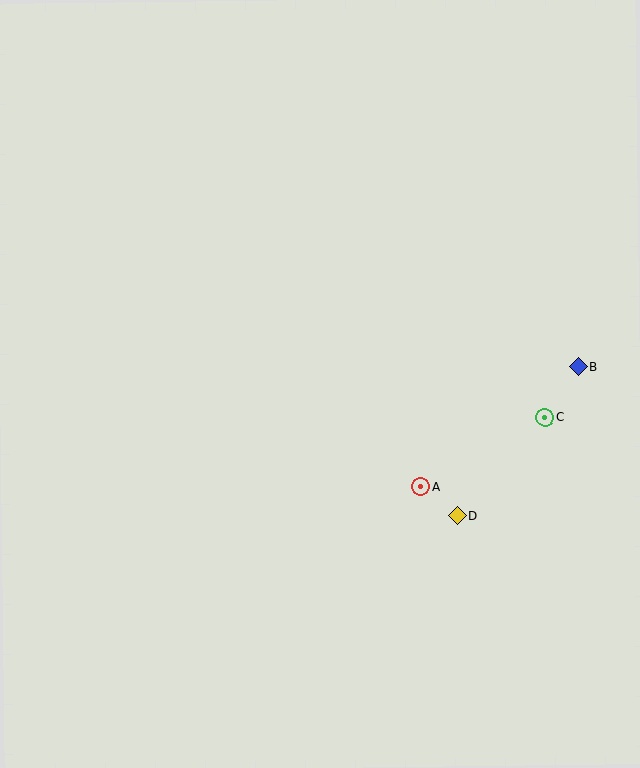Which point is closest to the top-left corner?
Point A is closest to the top-left corner.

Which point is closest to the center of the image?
Point A at (421, 486) is closest to the center.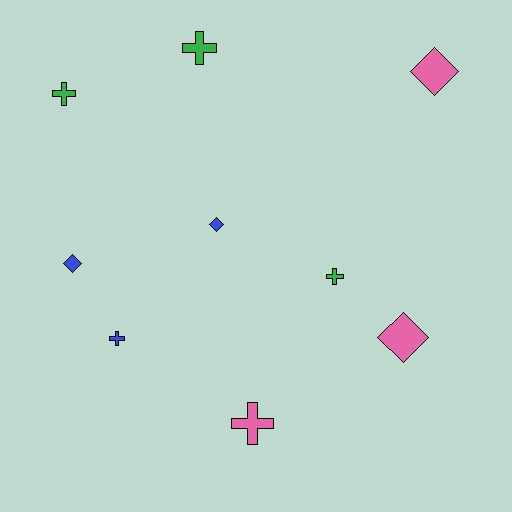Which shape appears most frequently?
Cross, with 5 objects.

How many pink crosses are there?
There is 1 pink cross.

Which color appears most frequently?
Blue, with 3 objects.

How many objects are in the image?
There are 9 objects.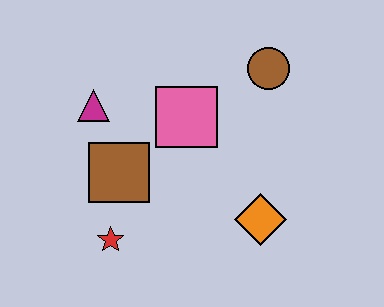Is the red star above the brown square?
No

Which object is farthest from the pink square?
The red star is farthest from the pink square.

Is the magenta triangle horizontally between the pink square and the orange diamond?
No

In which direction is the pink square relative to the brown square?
The pink square is to the right of the brown square.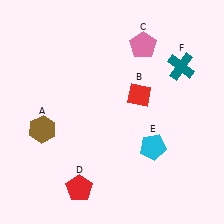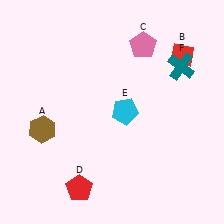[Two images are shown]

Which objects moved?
The objects that moved are: the red diamond (B), the cyan pentagon (E).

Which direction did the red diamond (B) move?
The red diamond (B) moved right.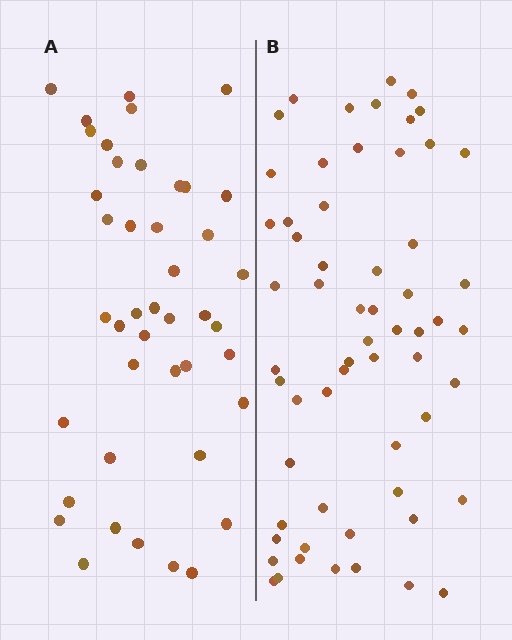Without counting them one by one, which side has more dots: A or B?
Region B (the right region) has more dots.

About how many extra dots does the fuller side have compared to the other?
Region B has approximately 15 more dots than region A.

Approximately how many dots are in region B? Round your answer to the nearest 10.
About 60 dots.